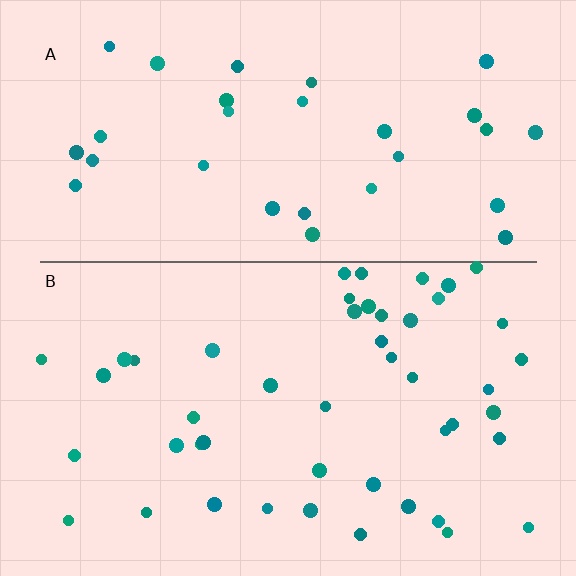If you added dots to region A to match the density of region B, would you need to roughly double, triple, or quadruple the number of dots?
Approximately double.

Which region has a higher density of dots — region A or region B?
B (the bottom).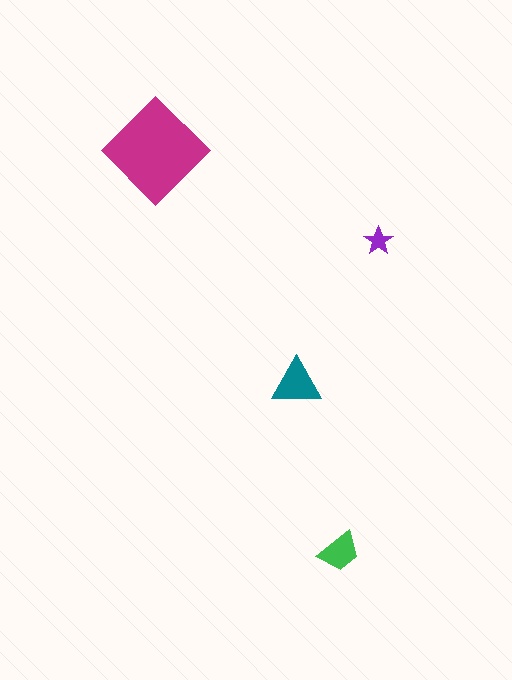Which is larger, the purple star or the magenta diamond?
The magenta diamond.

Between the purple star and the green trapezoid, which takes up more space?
The green trapezoid.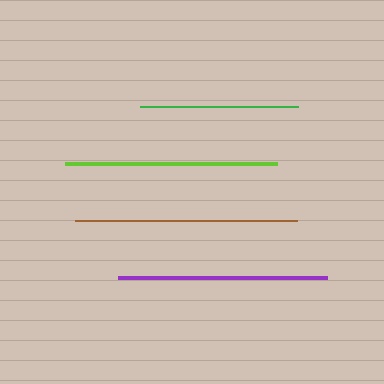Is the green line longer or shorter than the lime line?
The lime line is longer than the green line.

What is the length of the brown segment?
The brown segment is approximately 223 pixels long.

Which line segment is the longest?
The brown line is the longest at approximately 223 pixels.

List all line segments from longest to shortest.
From longest to shortest: brown, lime, purple, green.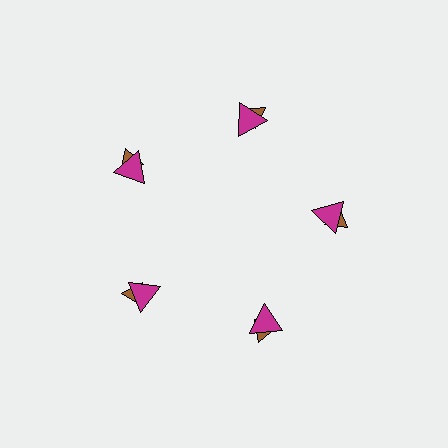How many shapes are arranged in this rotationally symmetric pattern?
There are 10 shapes, arranged in 5 groups of 2.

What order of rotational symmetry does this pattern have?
This pattern has 5-fold rotational symmetry.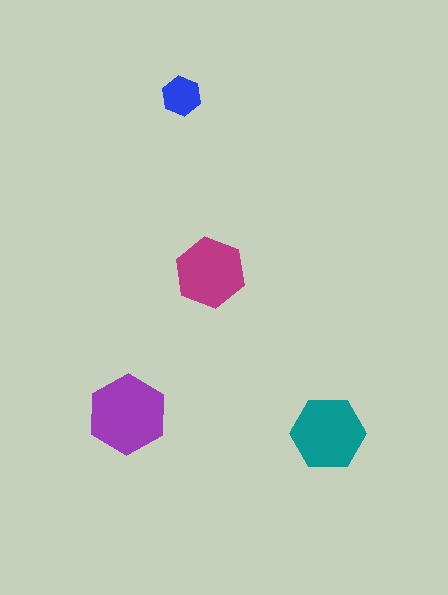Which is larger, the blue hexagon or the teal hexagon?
The teal one.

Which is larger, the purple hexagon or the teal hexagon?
The purple one.